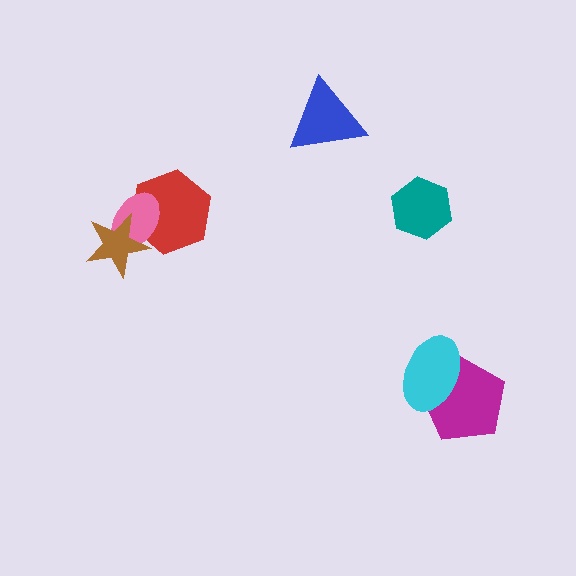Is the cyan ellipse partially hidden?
No, no other shape covers it.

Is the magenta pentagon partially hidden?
Yes, it is partially covered by another shape.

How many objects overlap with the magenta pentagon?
1 object overlaps with the magenta pentagon.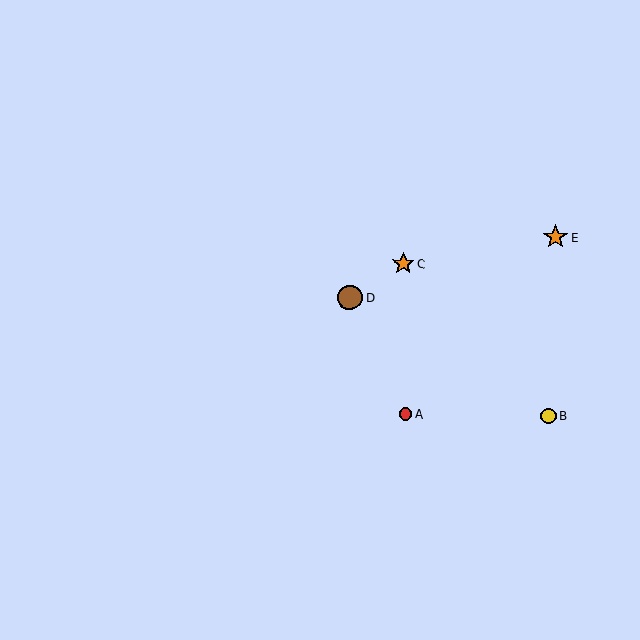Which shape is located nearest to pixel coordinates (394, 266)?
The orange star (labeled C) at (403, 263) is nearest to that location.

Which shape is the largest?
The brown circle (labeled D) is the largest.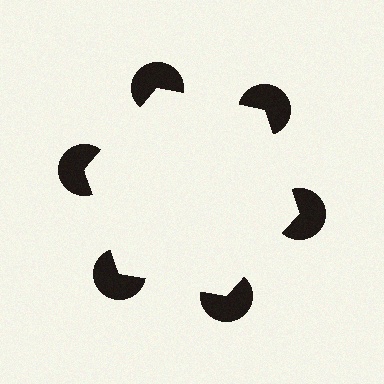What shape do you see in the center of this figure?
An illusory hexagon — its edges are inferred from the aligned wedge cuts in the pac-man discs, not physically drawn.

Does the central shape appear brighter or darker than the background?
It typically appears slightly brighter than the background, even though no actual brightness change is drawn.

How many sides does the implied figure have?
6 sides.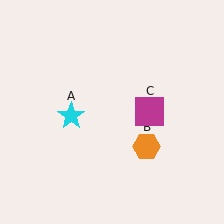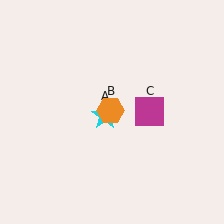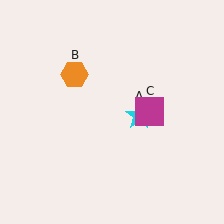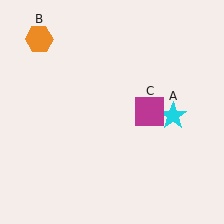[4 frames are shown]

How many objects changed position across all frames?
2 objects changed position: cyan star (object A), orange hexagon (object B).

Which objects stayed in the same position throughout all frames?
Magenta square (object C) remained stationary.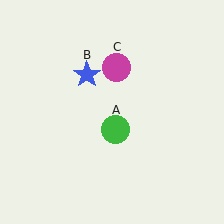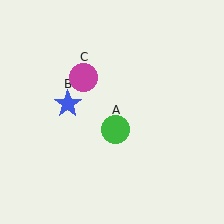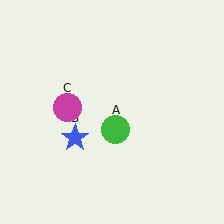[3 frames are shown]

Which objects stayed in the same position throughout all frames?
Green circle (object A) remained stationary.